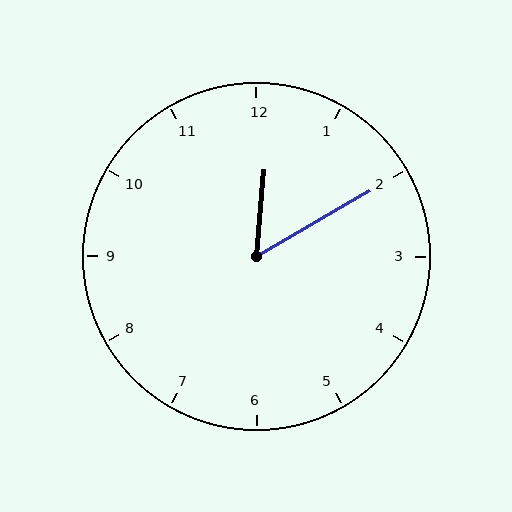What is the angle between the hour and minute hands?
Approximately 55 degrees.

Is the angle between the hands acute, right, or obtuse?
It is acute.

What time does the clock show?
12:10.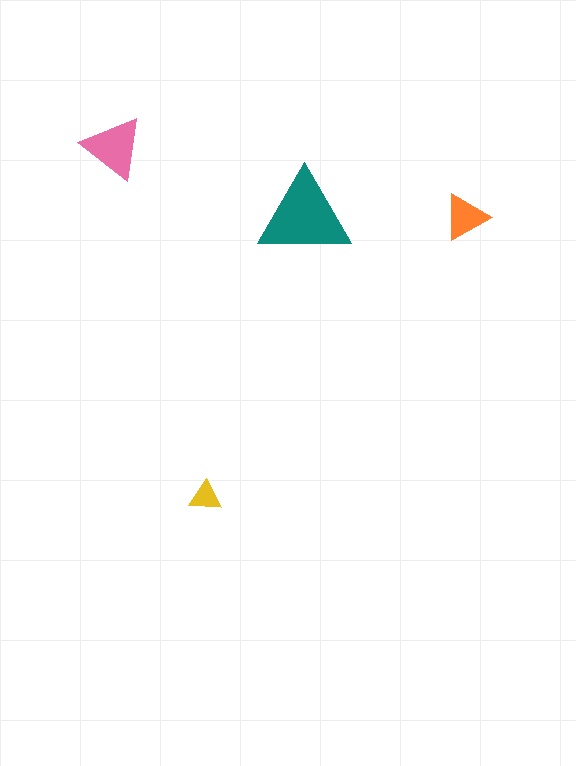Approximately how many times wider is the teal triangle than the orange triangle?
About 2 times wider.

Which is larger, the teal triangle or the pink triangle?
The teal one.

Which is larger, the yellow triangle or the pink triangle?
The pink one.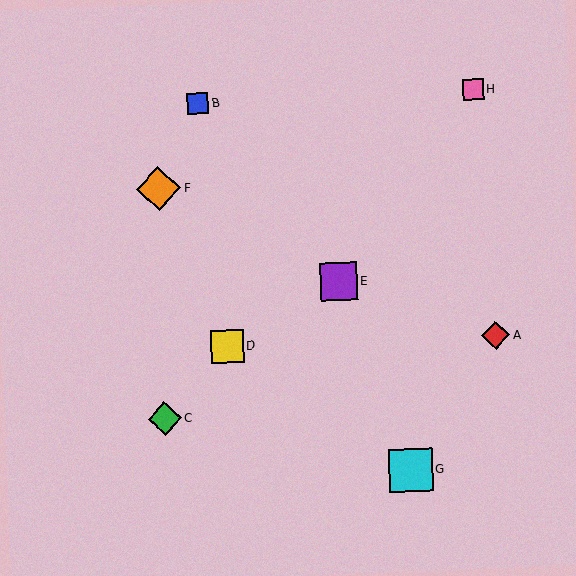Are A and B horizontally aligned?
No, A is at y≈336 and B is at y≈103.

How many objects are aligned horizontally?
2 objects (A, D) are aligned horizontally.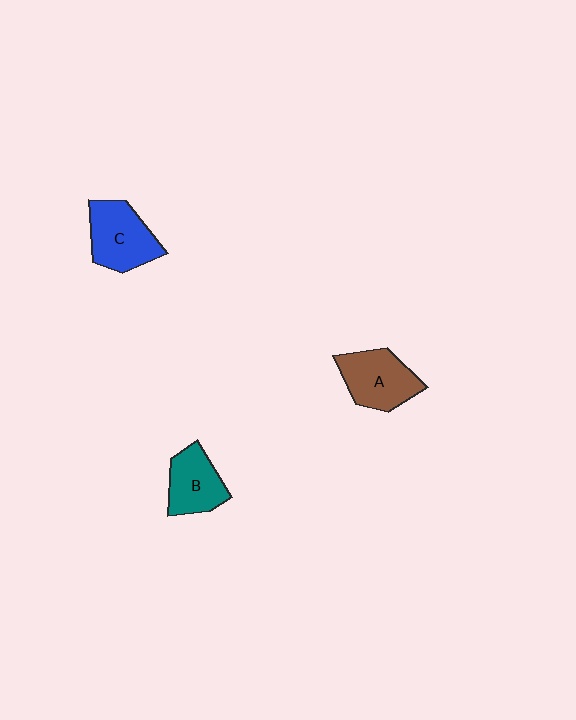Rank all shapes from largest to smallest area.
From largest to smallest: C (blue), A (brown), B (teal).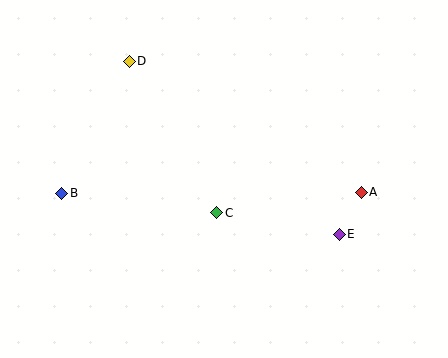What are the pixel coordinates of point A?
Point A is at (361, 192).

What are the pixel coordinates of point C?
Point C is at (217, 213).